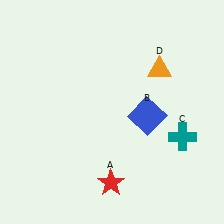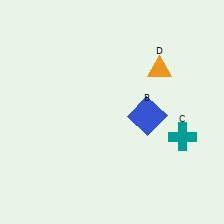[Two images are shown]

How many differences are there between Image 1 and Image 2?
There is 1 difference between the two images.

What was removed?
The red star (A) was removed in Image 2.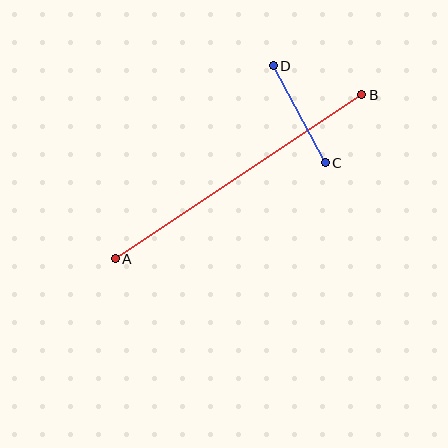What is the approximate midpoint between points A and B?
The midpoint is at approximately (238, 177) pixels.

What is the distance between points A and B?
The distance is approximately 296 pixels.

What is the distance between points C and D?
The distance is approximately 110 pixels.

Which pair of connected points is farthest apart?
Points A and B are farthest apart.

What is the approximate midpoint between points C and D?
The midpoint is at approximately (299, 114) pixels.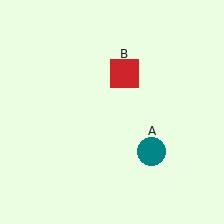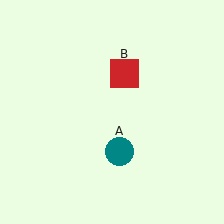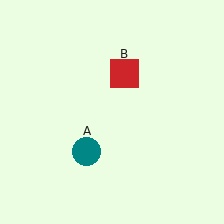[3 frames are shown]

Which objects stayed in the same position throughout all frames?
Red square (object B) remained stationary.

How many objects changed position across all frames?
1 object changed position: teal circle (object A).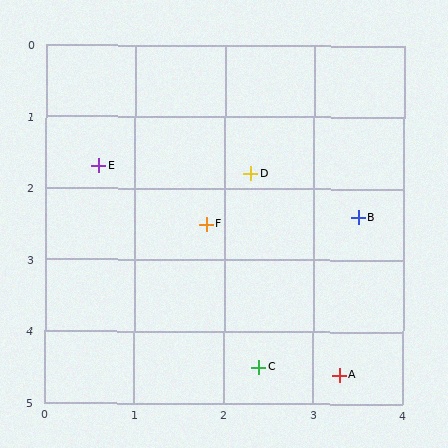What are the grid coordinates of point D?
Point D is at approximately (2.3, 1.8).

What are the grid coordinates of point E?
Point E is at approximately (0.6, 1.7).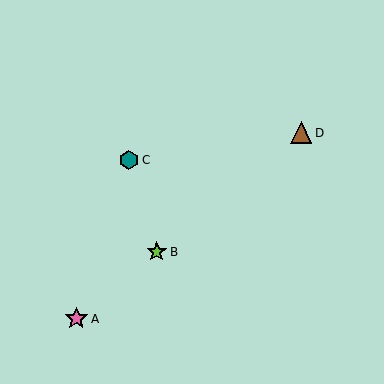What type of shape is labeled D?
Shape D is a brown triangle.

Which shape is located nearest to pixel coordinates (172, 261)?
The lime star (labeled B) at (157, 252) is nearest to that location.